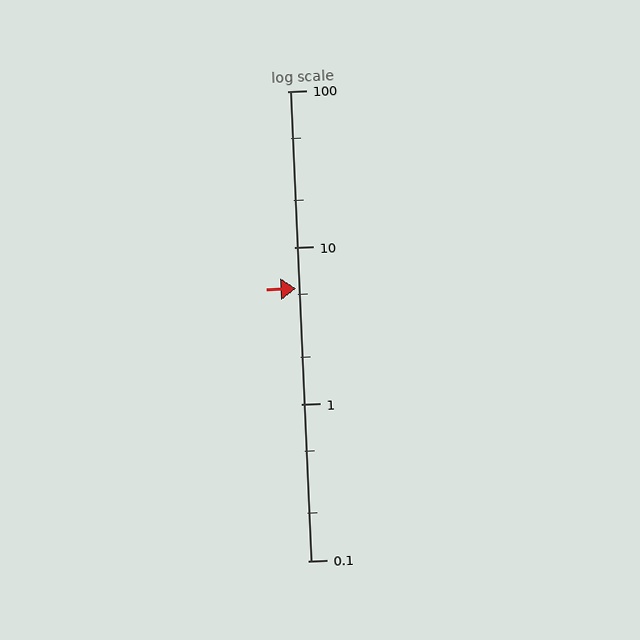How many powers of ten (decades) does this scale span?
The scale spans 3 decades, from 0.1 to 100.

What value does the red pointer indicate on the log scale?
The pointer indicates approximately 5.5.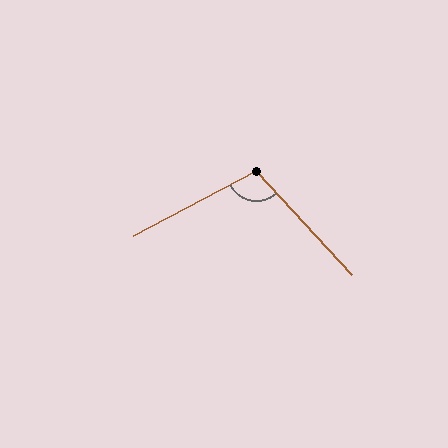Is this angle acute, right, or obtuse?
It is obtuse.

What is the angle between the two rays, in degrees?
Approximately 105 degrees.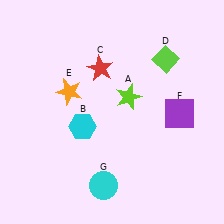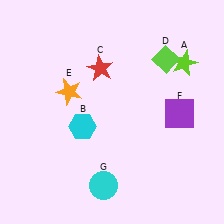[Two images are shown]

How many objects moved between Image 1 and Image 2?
1 object moved between the two images.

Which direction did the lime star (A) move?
The lime star (A) moved right.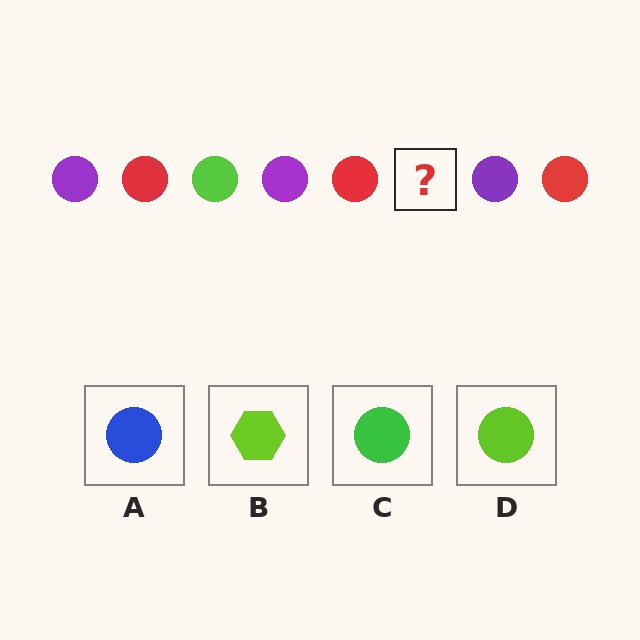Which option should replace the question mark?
Option D.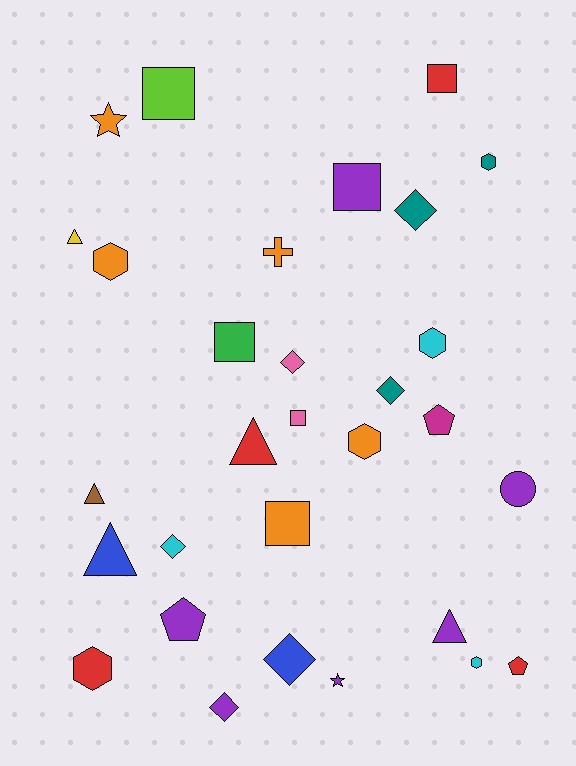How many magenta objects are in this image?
There is 1 magenta object.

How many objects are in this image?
There are 30 objects.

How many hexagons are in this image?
There are 6 hexagons.